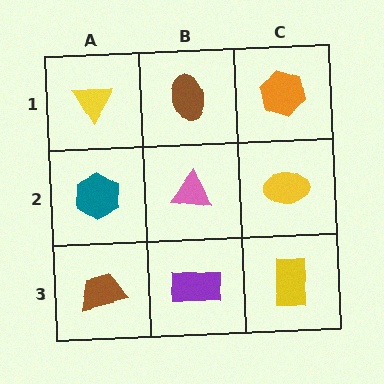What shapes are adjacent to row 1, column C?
A yellow ellipse (row 2, column C), a brown ellipse (row 1, column B).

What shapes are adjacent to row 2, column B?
A brown ellipse (row 1, column B), a purple rectangle (row 3, column B), a teal hexagon (row 2, column A), a yellow ellipse (row 2, column C).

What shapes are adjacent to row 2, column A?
A yellow triangle (row 1, column A), a brown trapezoid (row 3, column A), a pink triangle (row 2, column B).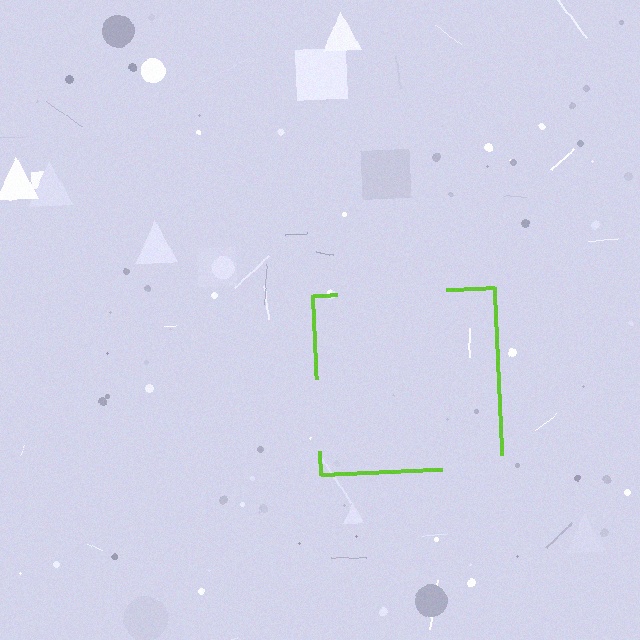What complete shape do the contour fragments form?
The contour fragments form a square.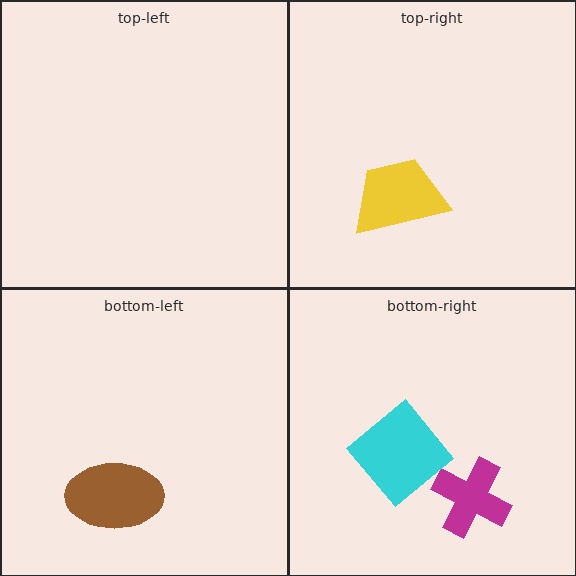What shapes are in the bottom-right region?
The magenta cross, the cyan diamond.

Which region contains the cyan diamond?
The bottom-right region.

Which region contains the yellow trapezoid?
The top-right region.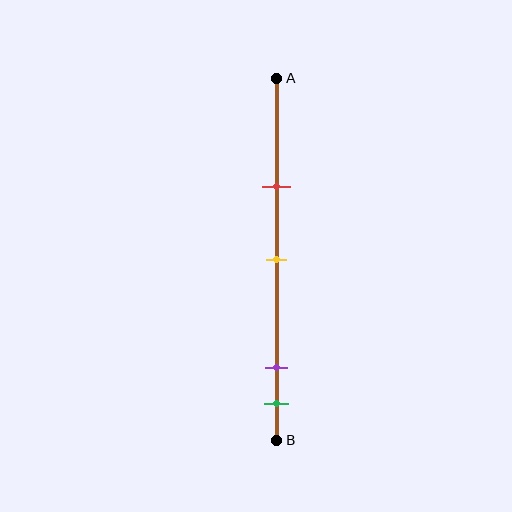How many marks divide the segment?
There are 4 marks dividing the segment.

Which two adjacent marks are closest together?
The purple and green marks are the closest adjacent pair.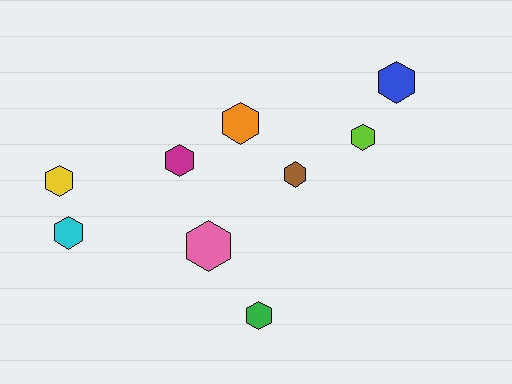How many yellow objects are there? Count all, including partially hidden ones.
There is 1 yellow object.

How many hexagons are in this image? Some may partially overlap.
There are 9 hexagons.